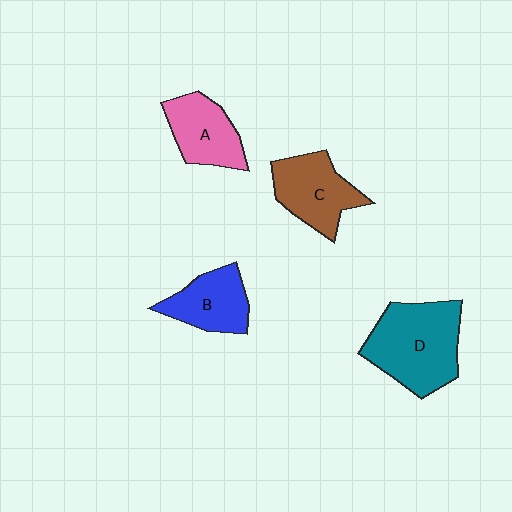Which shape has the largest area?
Shape D (teal).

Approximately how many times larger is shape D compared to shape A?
Approximately 1.6 times.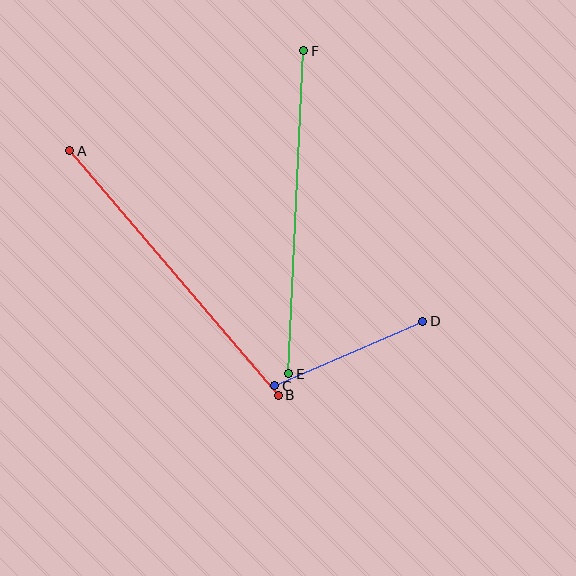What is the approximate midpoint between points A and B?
The midpoint is at approximately (174, 273) pixels.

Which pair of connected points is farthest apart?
Points E and F are farthest apart.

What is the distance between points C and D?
The distance is approximately 162 pixels.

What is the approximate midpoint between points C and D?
The midpoint is at approximately (349, 353) pixels.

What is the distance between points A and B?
The distance is approximately 321 pixels.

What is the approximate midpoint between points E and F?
The midpoint is at approximately (296, 212) pixels.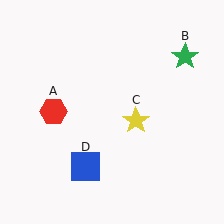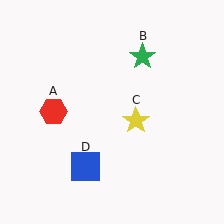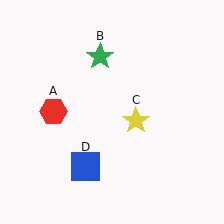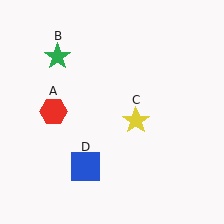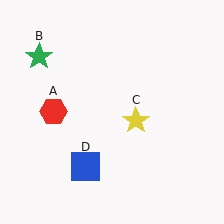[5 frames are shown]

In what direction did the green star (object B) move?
The green star (object B) moved left.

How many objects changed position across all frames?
1 object changed position: green star (object B).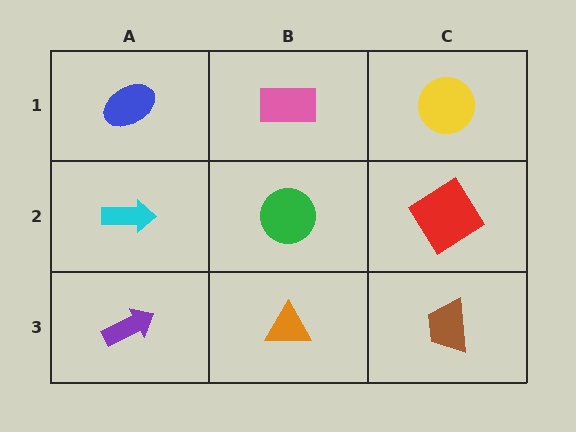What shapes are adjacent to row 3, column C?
A red diamond (row 2, column C), an orange triangle (row 3, column B).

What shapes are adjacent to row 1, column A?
A cyan arrow (row 2, column A), a pink rectangle (row 1, column B).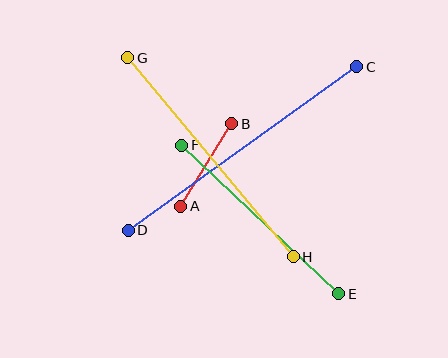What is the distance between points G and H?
The distance is approximately 259 pixels.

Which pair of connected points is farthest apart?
Points C and D are farthest apart.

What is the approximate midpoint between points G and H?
The midpoint is at approximately (210, 157) pixels.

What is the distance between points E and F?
The distance is approximately 216 pixels.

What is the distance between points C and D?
The distance is approximately 281 pixels.